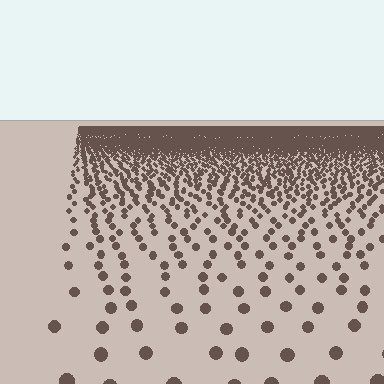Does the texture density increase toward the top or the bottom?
Density increases toward the top.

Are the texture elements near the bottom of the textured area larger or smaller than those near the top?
Larger. Near the bottom, elements are closer to the viewer and appear at a bigger on-screen size.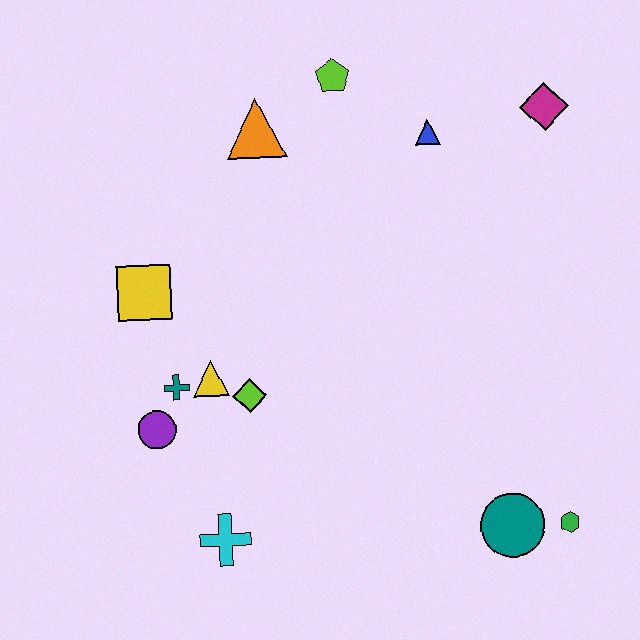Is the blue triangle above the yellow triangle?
Yes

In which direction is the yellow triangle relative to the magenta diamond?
The yellow triangle is to the left of the magenta diamond.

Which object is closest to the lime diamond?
The yellow triangle is closest to the lime diamond.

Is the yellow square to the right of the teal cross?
No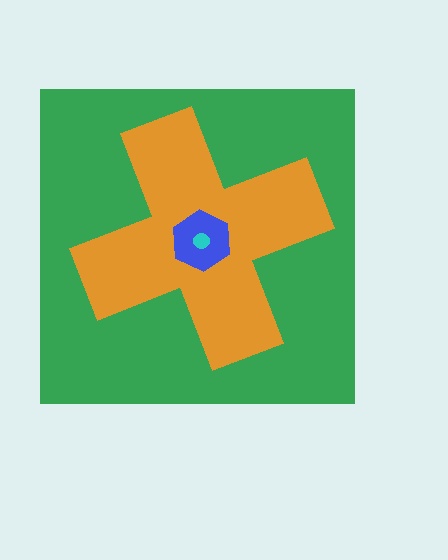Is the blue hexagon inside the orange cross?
Yes.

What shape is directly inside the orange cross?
The blue hexagon.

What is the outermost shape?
The green square.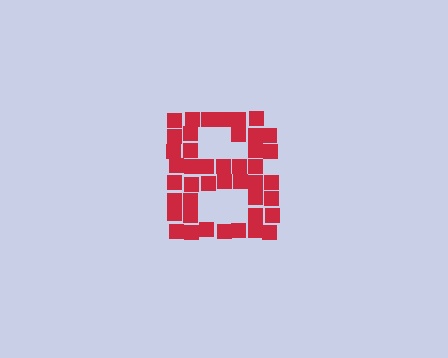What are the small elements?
The small elements are squares.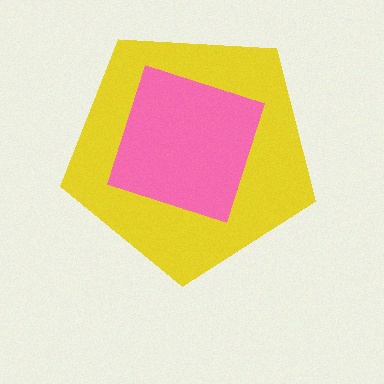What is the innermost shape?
The pink diamond.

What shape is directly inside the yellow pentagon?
The pink diamond.